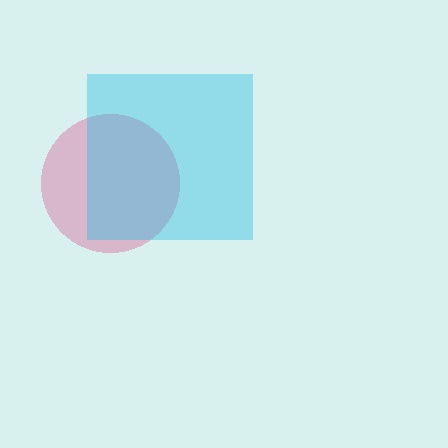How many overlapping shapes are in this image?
There are 2 overlapping shapes in the image.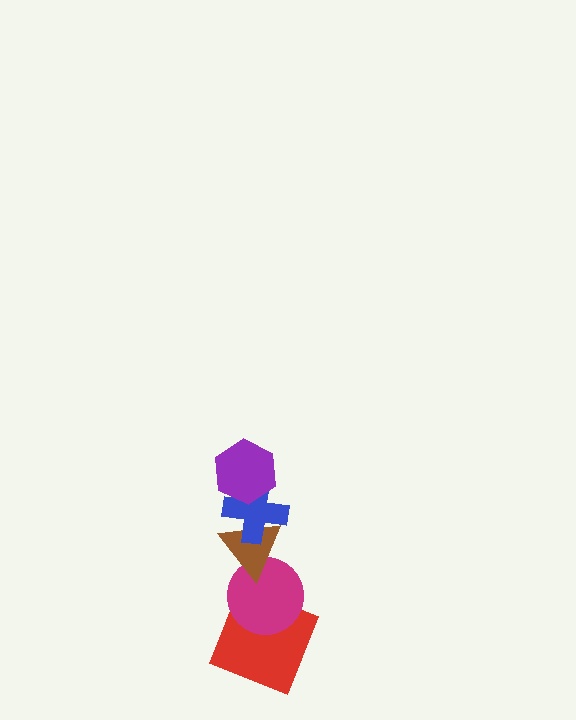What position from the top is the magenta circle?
The magenta circle is 4th from the top.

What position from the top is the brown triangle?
The brown triangle is 3rd from the top.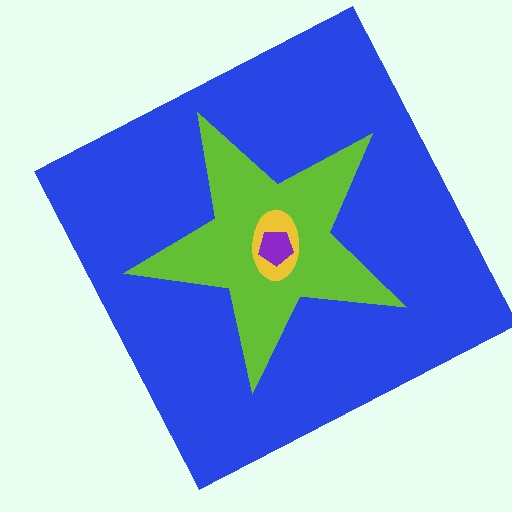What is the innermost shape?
The purple pentagon.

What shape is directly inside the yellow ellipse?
The purple pentagon.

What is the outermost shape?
The blue square.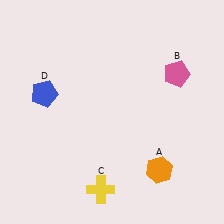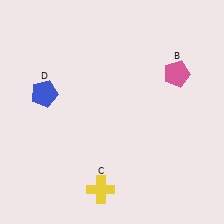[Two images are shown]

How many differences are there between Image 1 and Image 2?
There is 1 difference between the two images.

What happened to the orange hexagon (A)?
The orange hexagon (A) was removed in Image 2. It was in the bottom-right area of Image 1.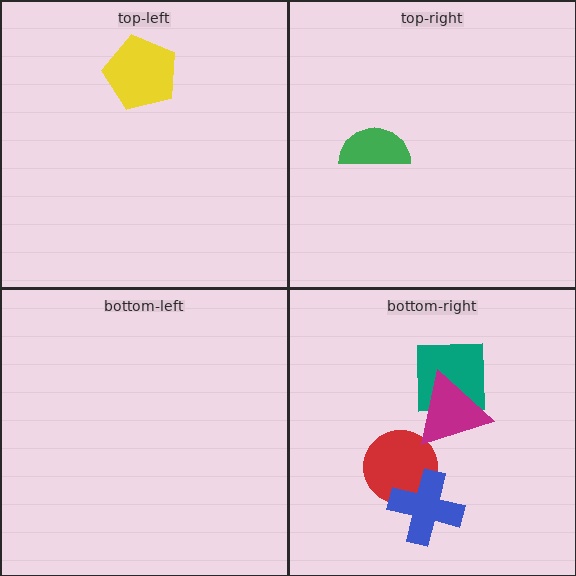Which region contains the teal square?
The bottom-right region.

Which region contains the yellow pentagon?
The top-left region.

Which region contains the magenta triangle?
The bottom-right region.